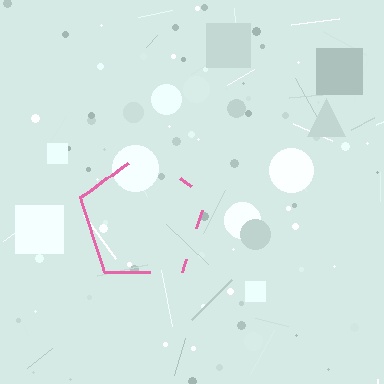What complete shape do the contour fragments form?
The contour fragments form a pentagon.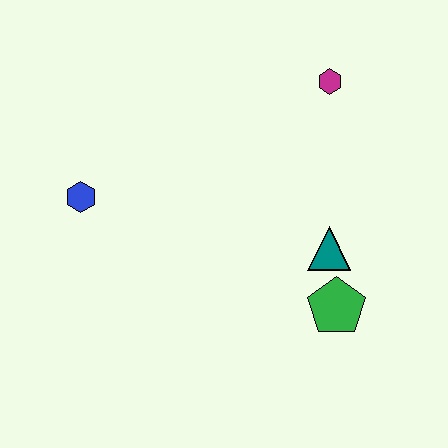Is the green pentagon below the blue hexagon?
Yes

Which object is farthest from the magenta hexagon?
The blue hexagon is farthest from the magenta hexagon.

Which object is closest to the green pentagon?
The teal triangle is closest to the green pentagon.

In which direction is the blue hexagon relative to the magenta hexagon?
The blue hexagon is to the left of the magenta hexagon.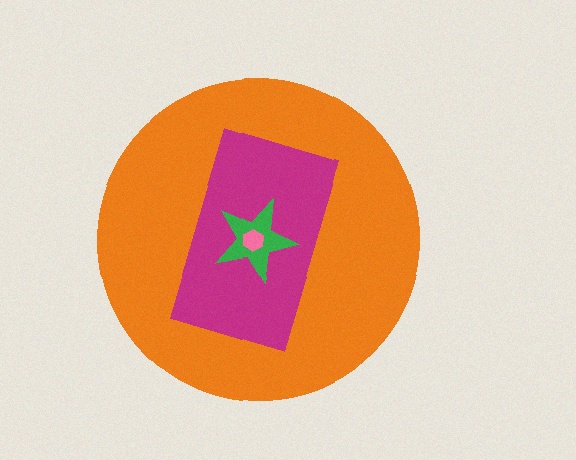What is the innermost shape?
The pink hexagon.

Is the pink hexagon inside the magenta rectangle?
Yes.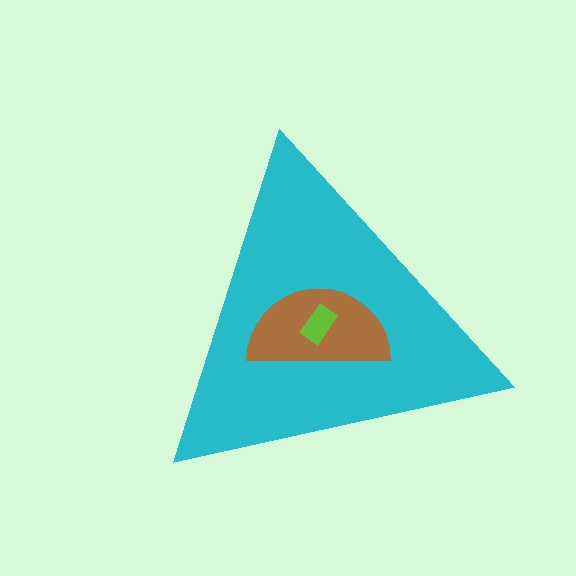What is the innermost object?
The lime rectangle.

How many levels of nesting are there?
3.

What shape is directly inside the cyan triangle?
The brown semicircle.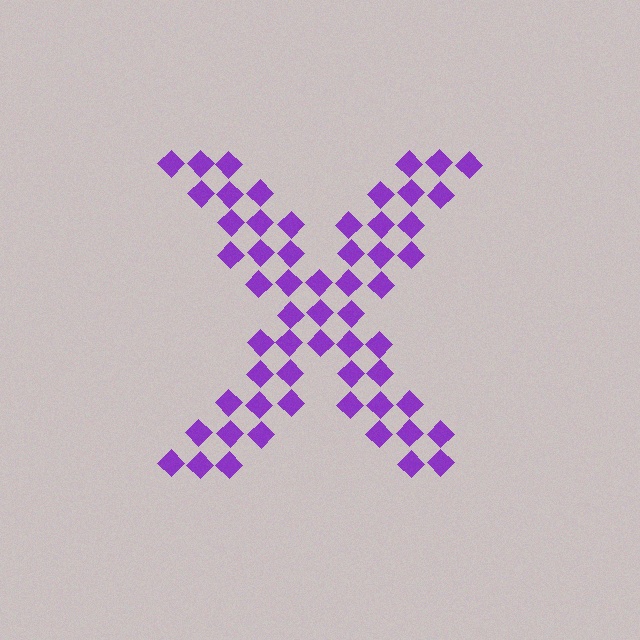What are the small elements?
The small elements are diamonds.